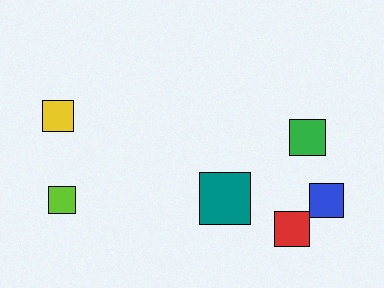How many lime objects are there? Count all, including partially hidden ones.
There is 1 lime object.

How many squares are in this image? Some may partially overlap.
There are 6 squares.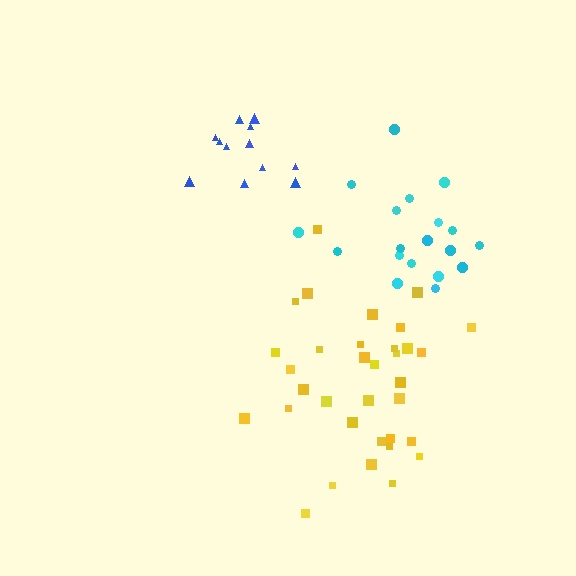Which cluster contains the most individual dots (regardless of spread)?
Yellow (34).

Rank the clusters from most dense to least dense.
blue, yellow, cyan.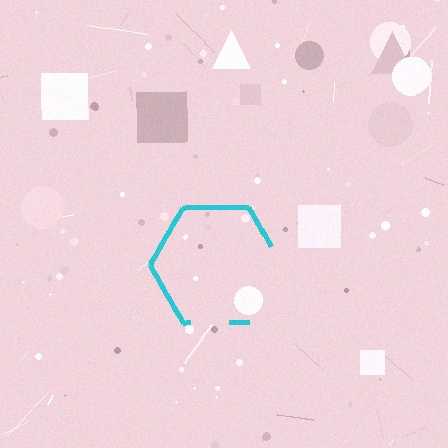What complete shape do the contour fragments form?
The contour fragments form a hexagon.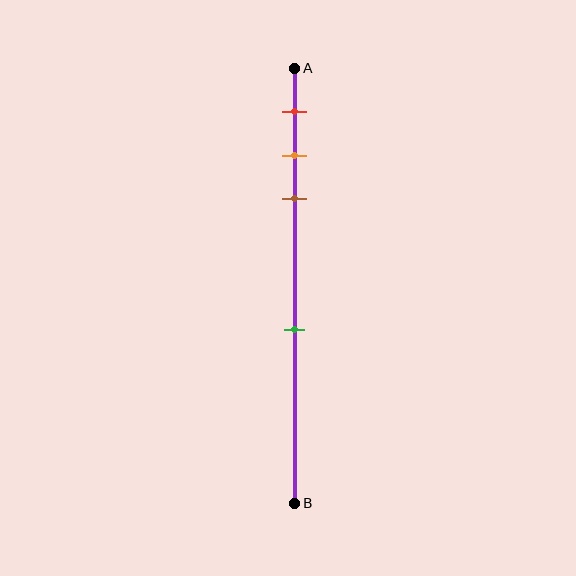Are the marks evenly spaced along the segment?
No, the marks are not evenly spaced.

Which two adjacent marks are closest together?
The orange and brown marks are the closest adjacent pair.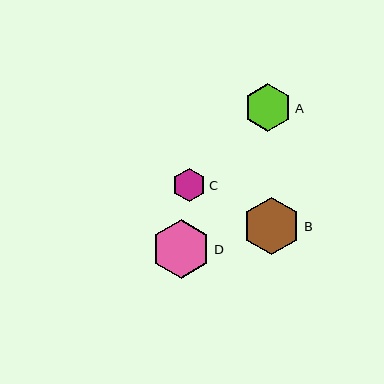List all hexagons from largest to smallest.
From largest to smallest: D, B, A, C.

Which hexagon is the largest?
Hexagon D is the largest with a size of approximately 59 pixels.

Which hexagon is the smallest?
Hexagon C is the smallest with a size of approximately 33 pixels.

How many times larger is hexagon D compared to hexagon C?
Hexagon D is approximately 1.8 times the size of hexagon C.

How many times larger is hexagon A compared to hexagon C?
Hexagon A is approximately 1.4 times the size of hexagon C.